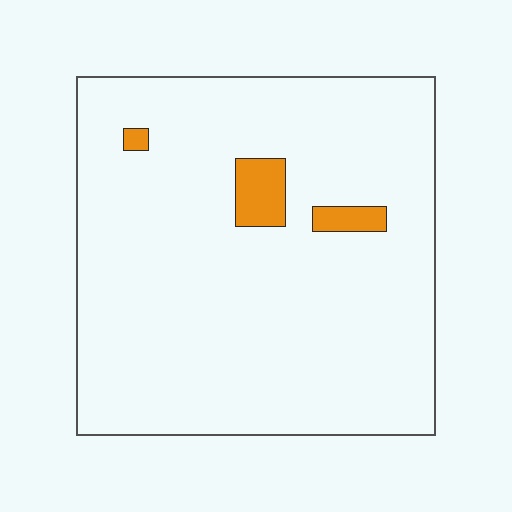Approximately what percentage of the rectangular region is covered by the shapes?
Approximately 5%.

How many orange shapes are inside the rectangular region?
3.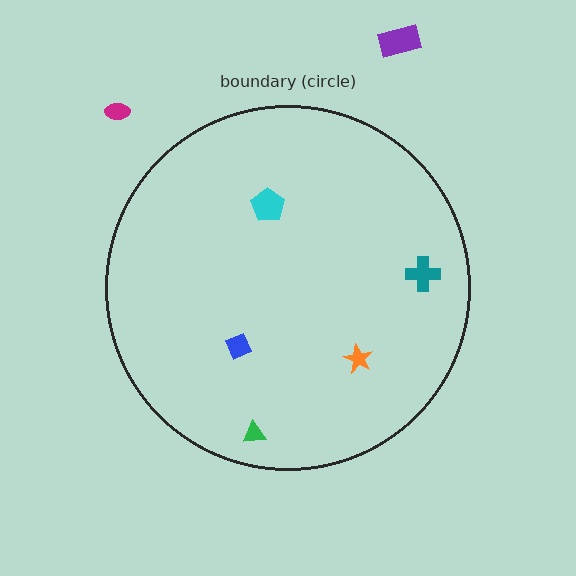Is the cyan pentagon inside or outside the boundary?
Inside.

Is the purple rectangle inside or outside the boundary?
Outside.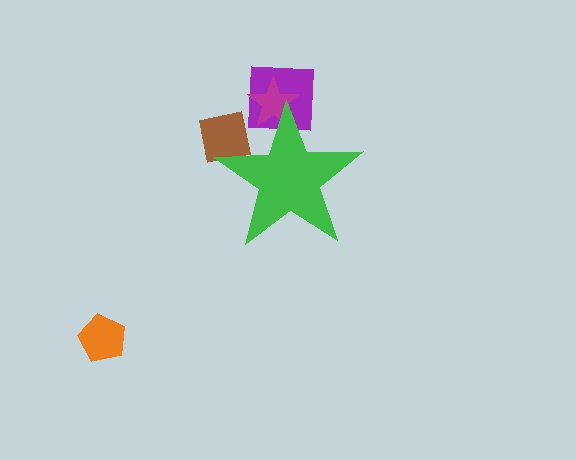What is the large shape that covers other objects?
A green star.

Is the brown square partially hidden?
Yes, the brown square is partially hidden behind the green star.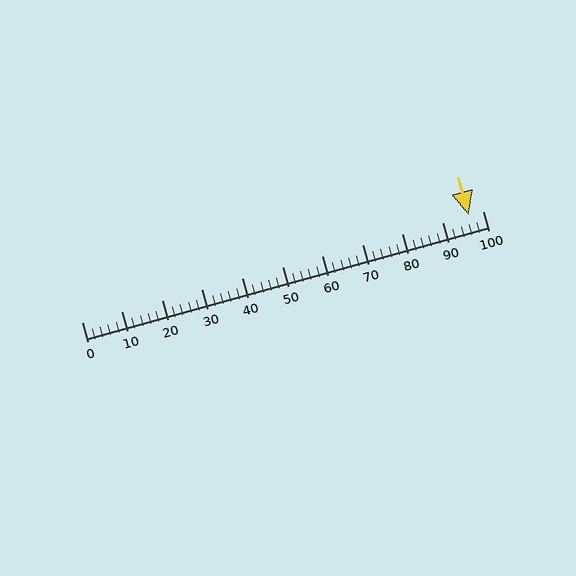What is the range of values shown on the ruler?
The ruler shows values from 0 to 100.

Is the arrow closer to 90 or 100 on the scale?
The arrow is closer to 100.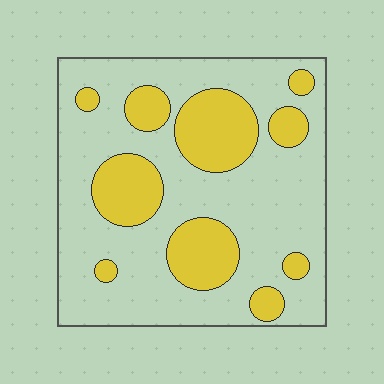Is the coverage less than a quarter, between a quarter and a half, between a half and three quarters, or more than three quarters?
Between a quarter and a half.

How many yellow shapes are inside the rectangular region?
10.